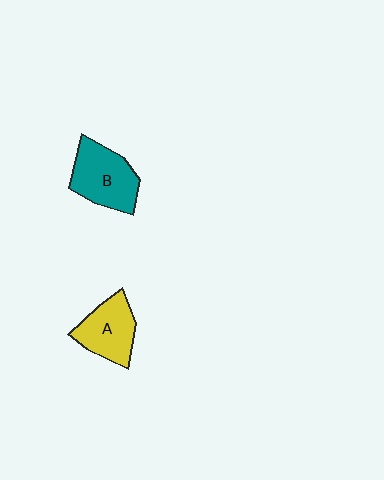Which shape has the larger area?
Shape B (teal).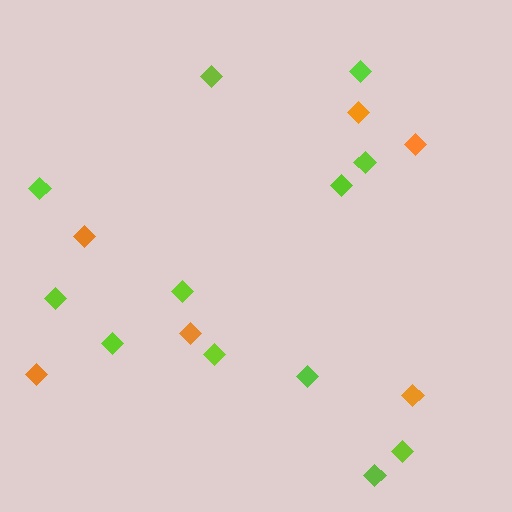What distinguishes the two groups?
There are 2 groups: one group of orange diamonds (6) and one group of lime diamonds (12).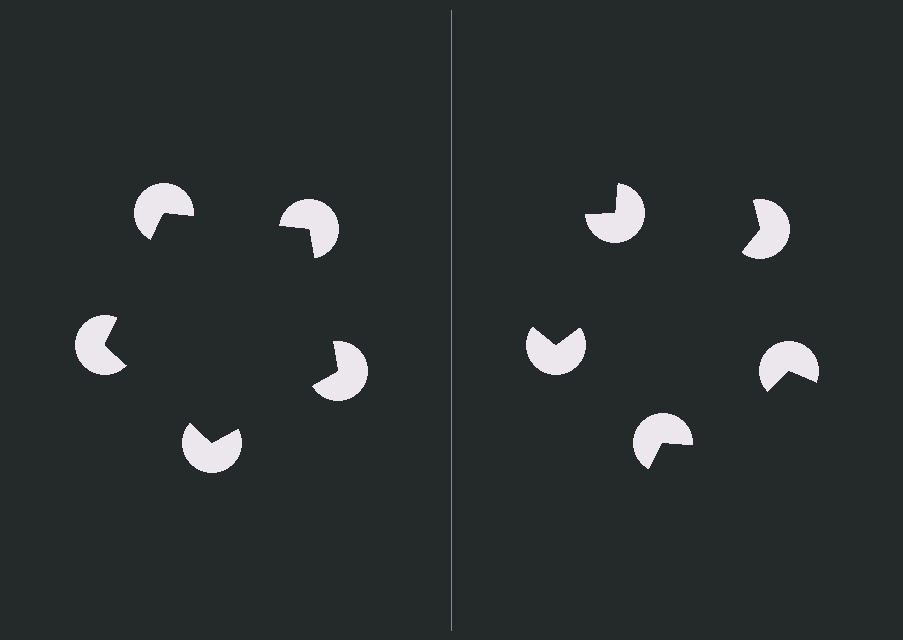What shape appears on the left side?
An illusory pentagon.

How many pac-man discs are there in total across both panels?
10 — 5 on each side.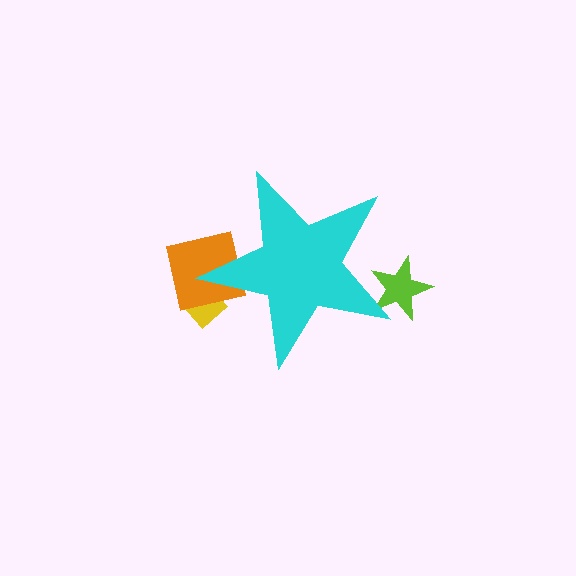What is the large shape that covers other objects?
A cyan star.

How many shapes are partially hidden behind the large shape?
3 shapes are partially hidden.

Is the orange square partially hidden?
Yes, the orange square is partially hidden behind the cyan star.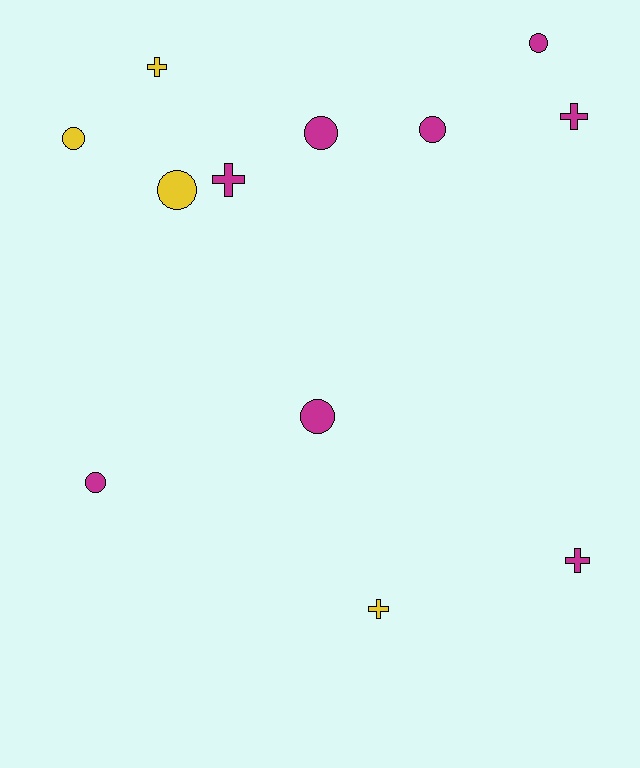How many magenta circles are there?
There are 5 magenta circles.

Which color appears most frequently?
Magenta, with 8 objects.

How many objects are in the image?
There are 12 objects.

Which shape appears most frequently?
Circle, with 7 objects.